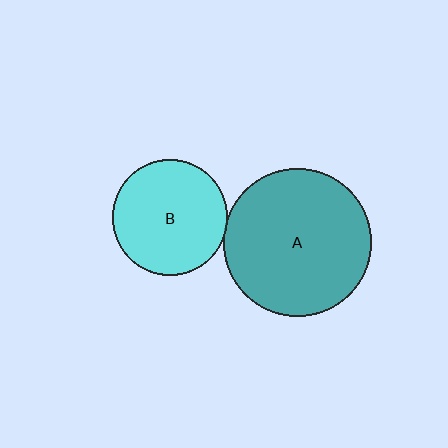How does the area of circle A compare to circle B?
Approximately 1.6 times.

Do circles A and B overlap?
Yes.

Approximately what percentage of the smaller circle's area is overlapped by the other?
Approximately 5%.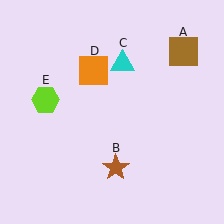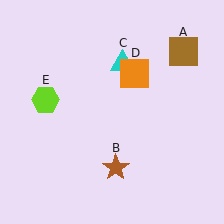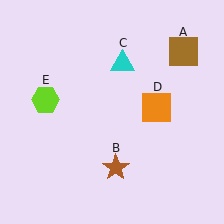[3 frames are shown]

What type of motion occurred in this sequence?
The orange square (object D) rotated clockwise around the center of the scene.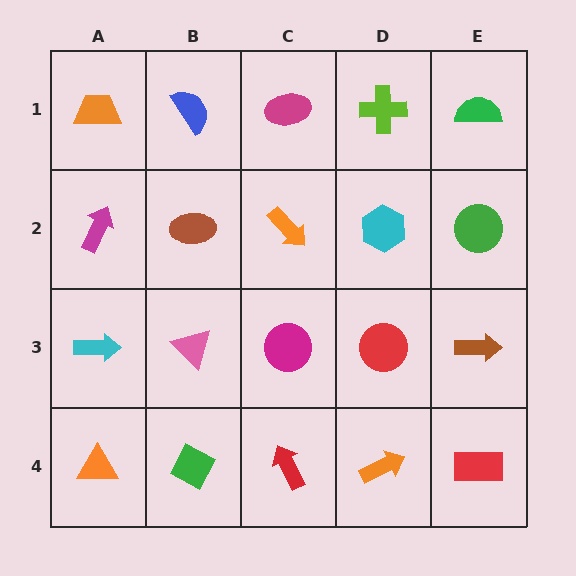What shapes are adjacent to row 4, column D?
A red circle (row 3, column D), a red arrow (row 4, column C), a red rectangle (row 4, column E).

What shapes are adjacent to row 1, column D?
A cyan hexagon (row 2, column D), a magenta ellipse (row 1, column C), a green semicircle (row 1, column E).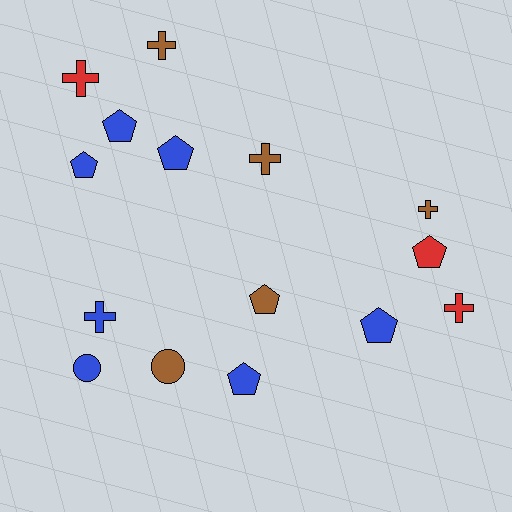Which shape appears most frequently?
Pentagon, with 7 objects.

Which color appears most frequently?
Blue, with 7 objects.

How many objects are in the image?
There are 15 objects.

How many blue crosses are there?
There is 1 blue cross.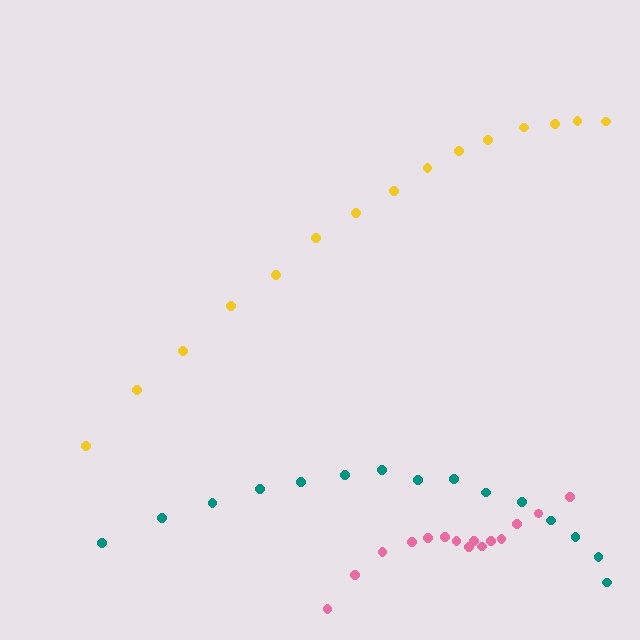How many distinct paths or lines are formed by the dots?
There are 3 distinct paths.